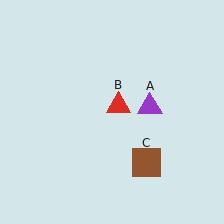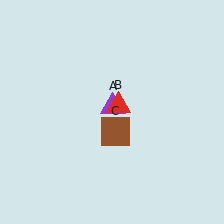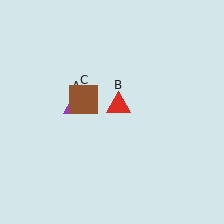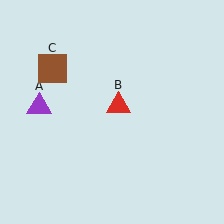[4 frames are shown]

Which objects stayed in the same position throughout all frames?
Red triangle (object B) remained stationary.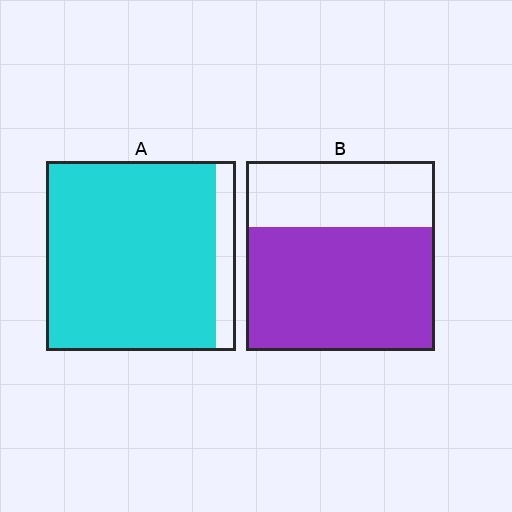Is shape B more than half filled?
Yes.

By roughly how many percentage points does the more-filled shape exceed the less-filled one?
By roughly 25 percentage points (A over B).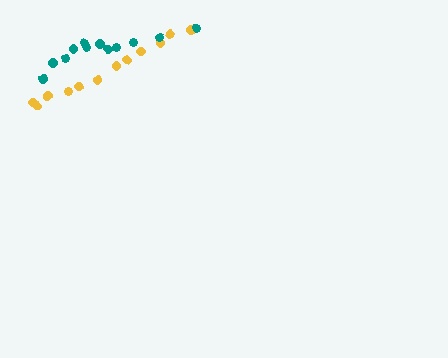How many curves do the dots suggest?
There are 2 distinct paths.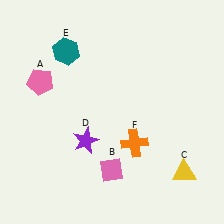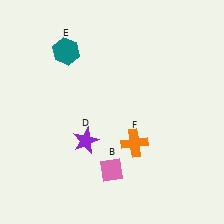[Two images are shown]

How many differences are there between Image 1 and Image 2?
There are 2 differences between the two images.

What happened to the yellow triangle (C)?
The yellow triangle (C) was removed in Image 2. It was in the bottom-right area of Image 1.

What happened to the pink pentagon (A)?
The pink pentagon (A) was removed in Image 2. It was in the top-left area of Image 1.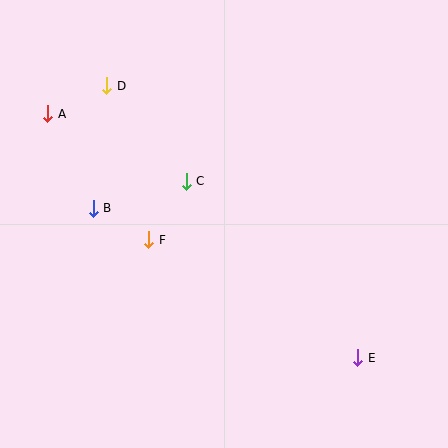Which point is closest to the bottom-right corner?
Point E is closest to the bottom-right corner.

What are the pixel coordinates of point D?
Point D is at (107, 86).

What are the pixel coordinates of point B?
Point B is at (93, 208).